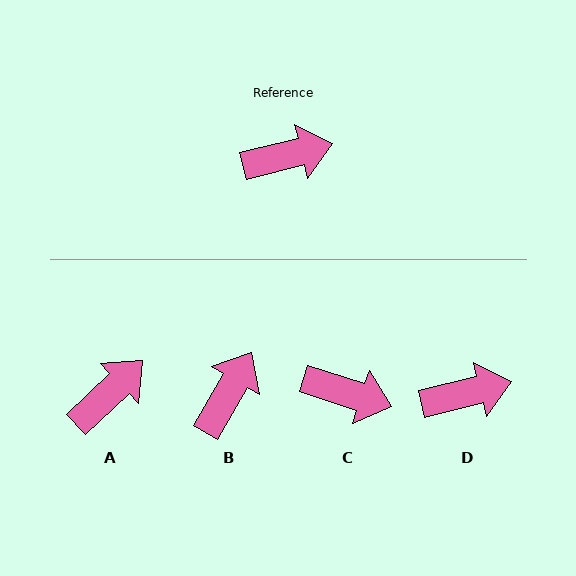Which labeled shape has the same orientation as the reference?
D.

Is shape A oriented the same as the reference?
No, it is off by about 30 degrees.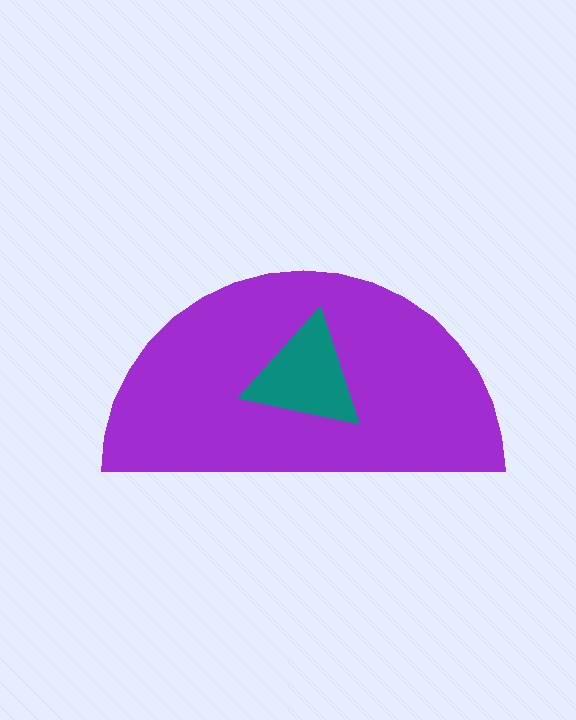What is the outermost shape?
The purple semicircle.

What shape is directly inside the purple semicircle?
The teal triangle.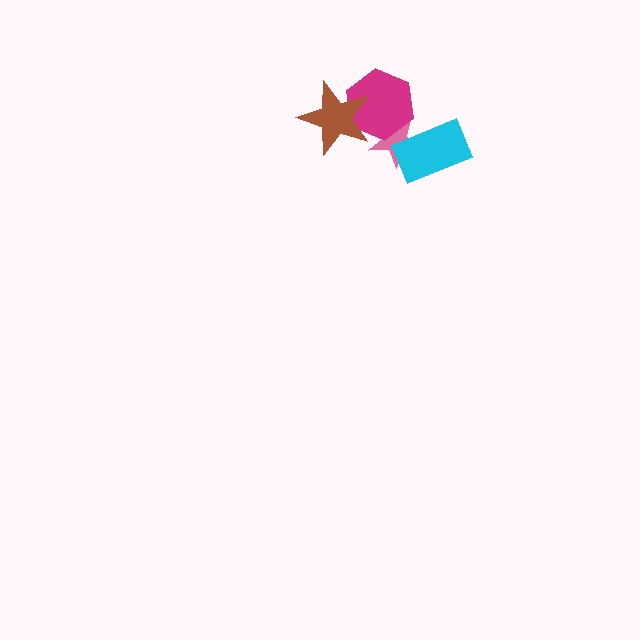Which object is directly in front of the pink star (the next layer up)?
The cyan rectangle is directly in front of the pink star.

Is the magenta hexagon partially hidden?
Yes, it is partially covered by another shape.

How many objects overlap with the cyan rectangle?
1 object overlaps with the cyan rectangle.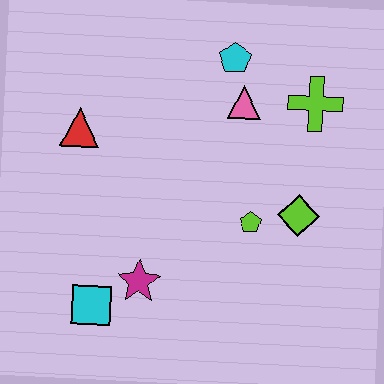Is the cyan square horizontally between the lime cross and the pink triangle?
No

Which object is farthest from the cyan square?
The lime cross is farthest from the cyan square.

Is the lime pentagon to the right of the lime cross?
No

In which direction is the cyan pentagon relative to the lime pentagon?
The cyan pentagon is above the lime pentagon.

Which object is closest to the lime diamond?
The lime pentagon is closest to the lime diamond.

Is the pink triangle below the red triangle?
No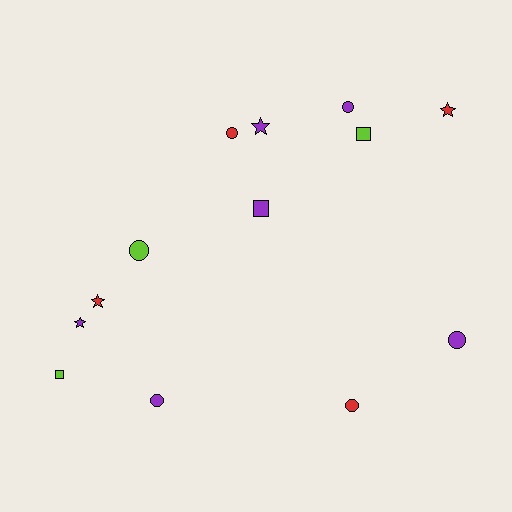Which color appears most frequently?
Purple, with 6 objects.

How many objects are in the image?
There are 13 objects.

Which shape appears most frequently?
Circle, with 6 objects.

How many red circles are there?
There are 2 red circles.